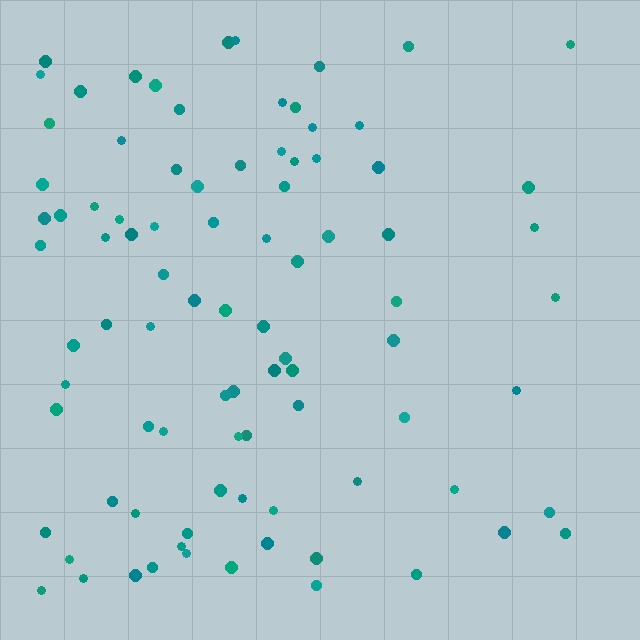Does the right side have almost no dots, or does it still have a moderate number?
Still a moderate number, just noticeably fewer than the left.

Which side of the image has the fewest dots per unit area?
The right.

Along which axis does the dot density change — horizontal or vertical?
Horizontal.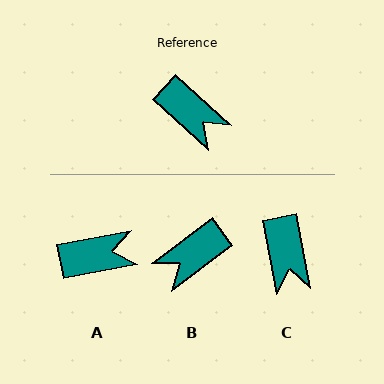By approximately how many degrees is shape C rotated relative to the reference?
Approximately 37 degrees clockwise.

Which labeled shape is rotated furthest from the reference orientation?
B, about 101 degrees away.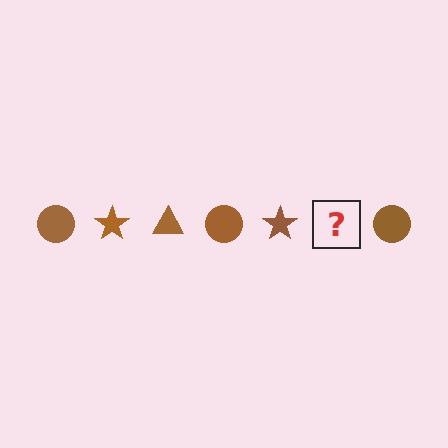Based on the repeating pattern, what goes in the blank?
The blank should be a brown triangle.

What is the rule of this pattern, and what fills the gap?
The rule is that the pattern cycles through circle, star, triangle shapes in brown. The gap should be filled with a brown triangle.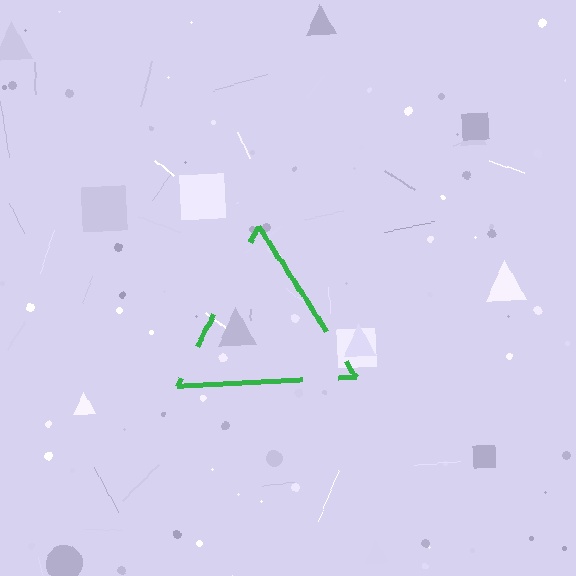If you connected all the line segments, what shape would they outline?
They would outline a triangle.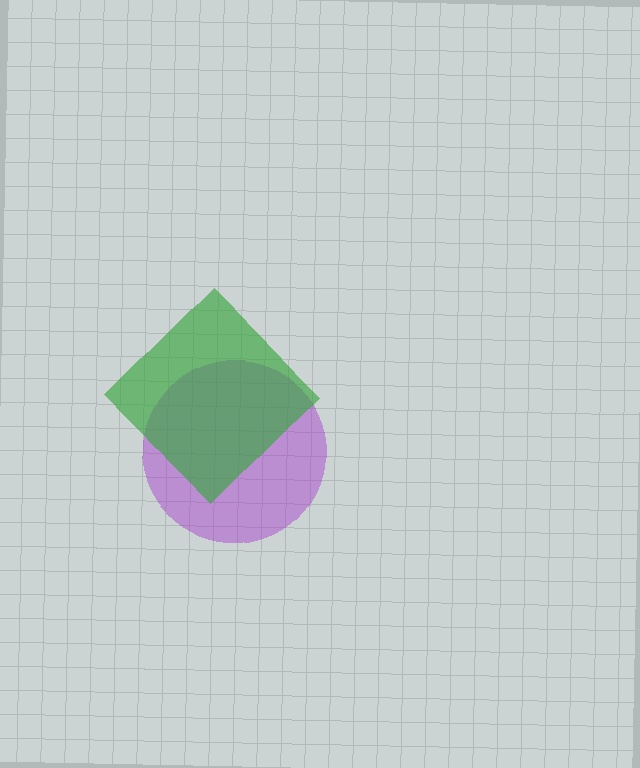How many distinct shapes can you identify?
There are 2 distinct shapes: a purple circle, a green diamond.